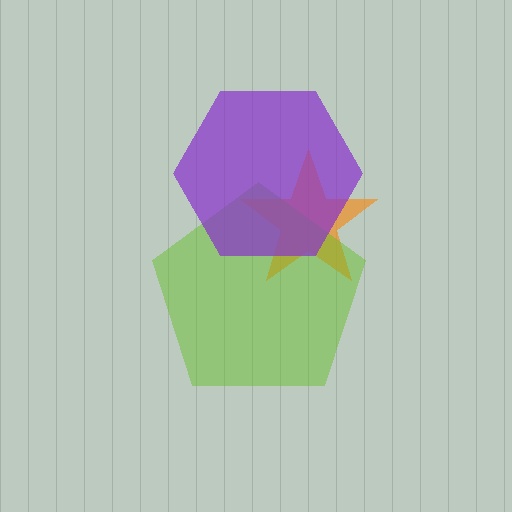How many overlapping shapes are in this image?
There are 3 overlapping shapes in the image.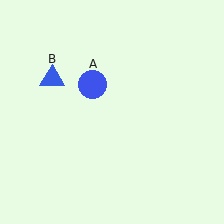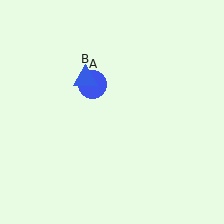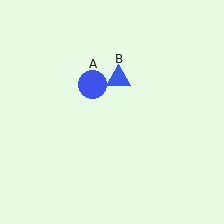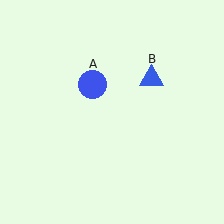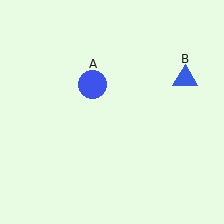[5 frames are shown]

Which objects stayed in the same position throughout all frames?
Blue circle (object A) remained stationary.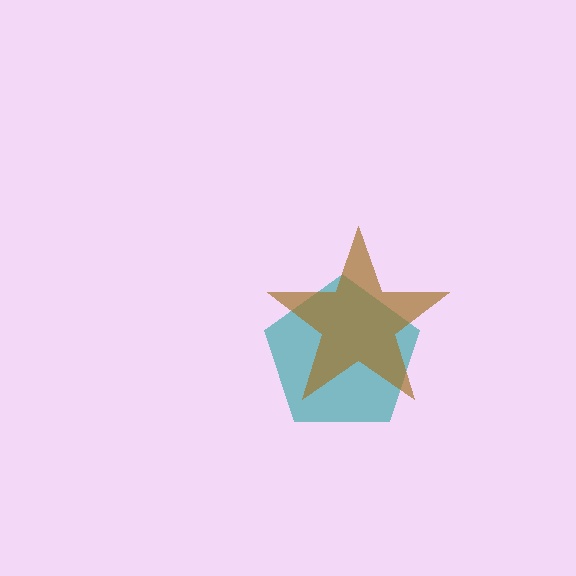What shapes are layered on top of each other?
The layered shapes are: a teal pentagon, a brown star.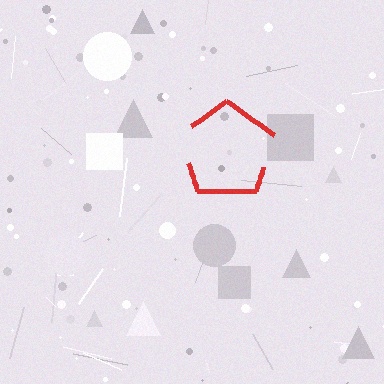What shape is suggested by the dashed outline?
The dashed outline suggests a pentagon.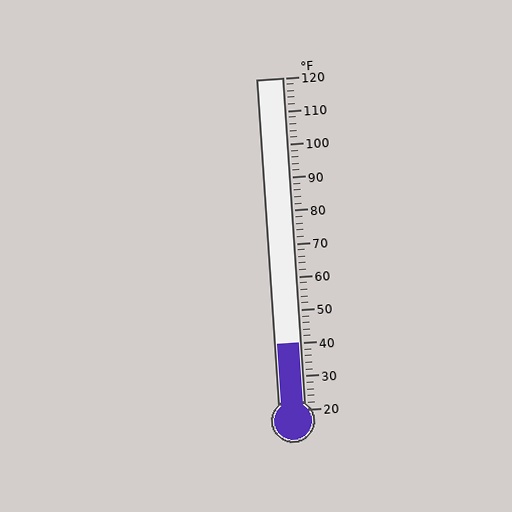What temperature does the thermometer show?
The thermometer shows approximately 40°F.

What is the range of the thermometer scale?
The thermometer scale ranges from 20°F to 120°F.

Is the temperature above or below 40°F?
The temperature is at 40°F.